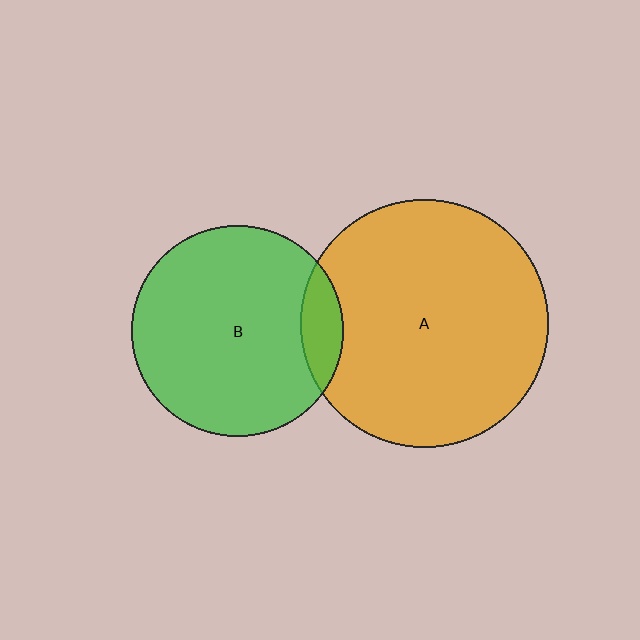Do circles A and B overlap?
Yes.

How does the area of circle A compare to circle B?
Approximately 1.4 times.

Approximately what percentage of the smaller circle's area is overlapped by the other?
Approximately 10%.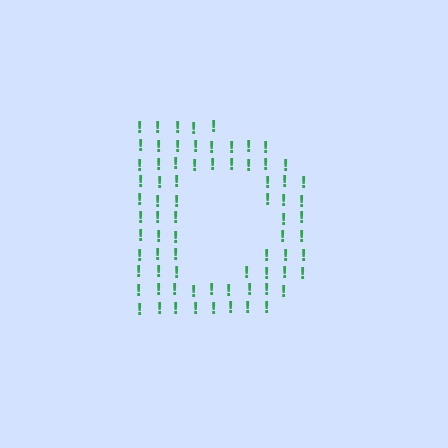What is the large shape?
The large shape is the letter D.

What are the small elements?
The small elements are exclamation marks.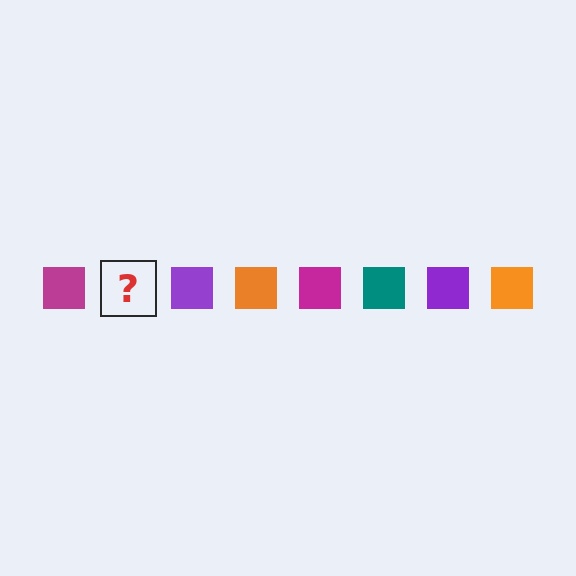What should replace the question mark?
The question mark should be replaced with a teal square.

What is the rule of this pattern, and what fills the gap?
The rule is that the pattern cycles through magenta, teal, purple, orange squares. The gap should be filled with a teal square.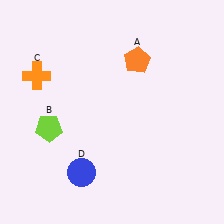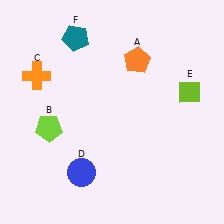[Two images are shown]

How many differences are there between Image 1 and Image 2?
There are 2 differences between the two images.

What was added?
A lime diamond (E), a teal pentagon (F) were added in Image 2.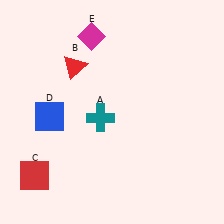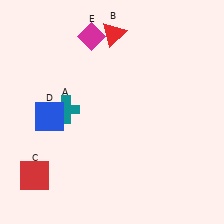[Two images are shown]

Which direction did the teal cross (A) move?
The teal cross (A) moved left.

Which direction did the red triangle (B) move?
The red triangle (B) moved right.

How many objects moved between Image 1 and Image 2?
2 objects moved between the two images.